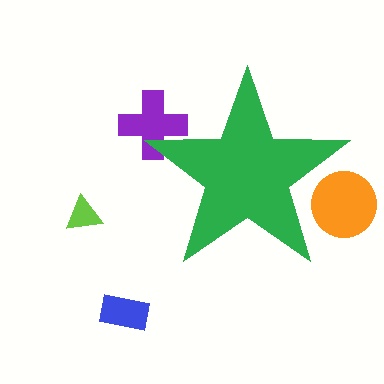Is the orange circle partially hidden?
Yes, the orange circle is partially hidden behind the green star.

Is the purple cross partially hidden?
Yes, the purple cross is partially hidden behind the green star.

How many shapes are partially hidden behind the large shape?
2 shapes are partially hidden.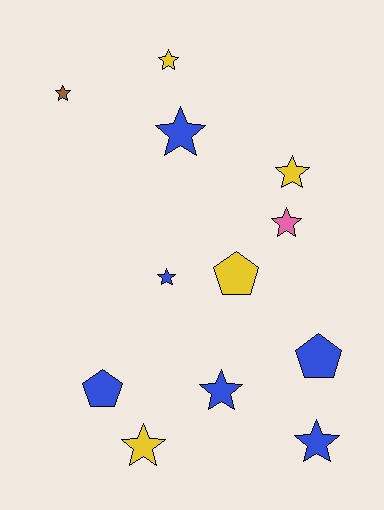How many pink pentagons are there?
There are no pink pentagons.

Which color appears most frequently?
Blue, with 6 objects.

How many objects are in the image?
There are 12 objects.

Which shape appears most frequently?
Star, with 9 objects.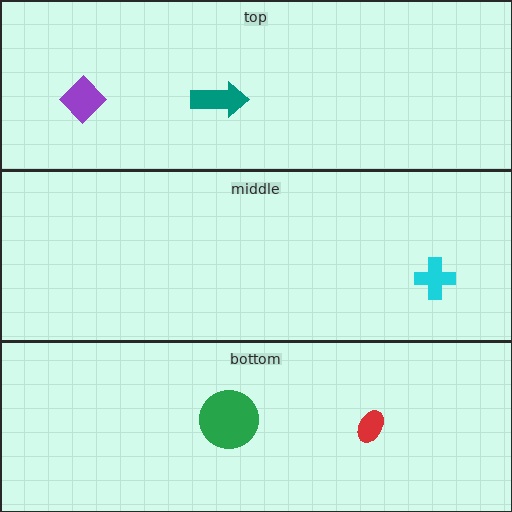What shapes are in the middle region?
The cyan cross.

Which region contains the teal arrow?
The top region.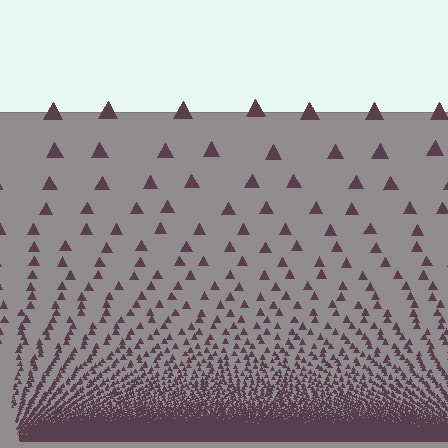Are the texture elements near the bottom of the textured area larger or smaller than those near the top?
Smaller. The gradient is inverted — elements near the bottom are smaller and denser.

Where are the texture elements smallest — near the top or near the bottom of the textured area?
Near the bottom.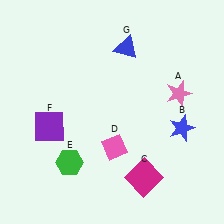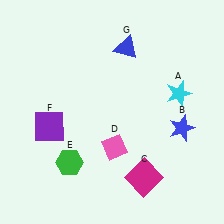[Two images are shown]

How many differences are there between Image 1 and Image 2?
There is 1 difference between the two images.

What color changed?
The star (A) changed from pink in Image 1 to cyan in Image 2.